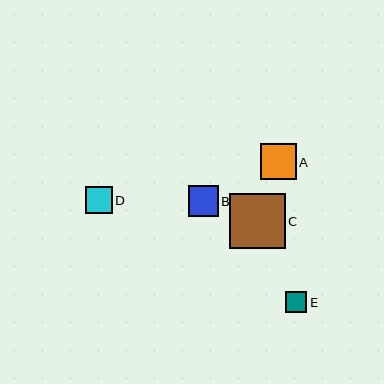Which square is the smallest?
Square E is the smallest with a size of approximately 22 pixels.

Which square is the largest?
Square C is the largest with a size of approximately 55 pixels.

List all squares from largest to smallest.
From largest to smallest: C, A, B, D, E.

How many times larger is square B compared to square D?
Square B is approximately 1.1 times the size of square D.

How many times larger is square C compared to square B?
Square C is approximately 1.8 times the size of square B.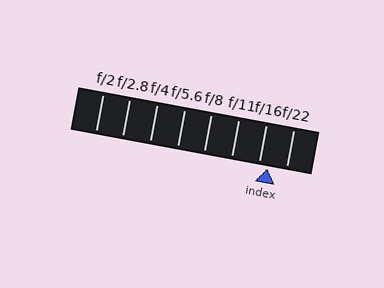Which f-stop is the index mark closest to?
The index mark is closest to f/16.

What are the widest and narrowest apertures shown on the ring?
The widest aperture shown is f/2 and the narrowest is f/22.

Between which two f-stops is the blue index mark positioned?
The index mark is between f/16 and f/22.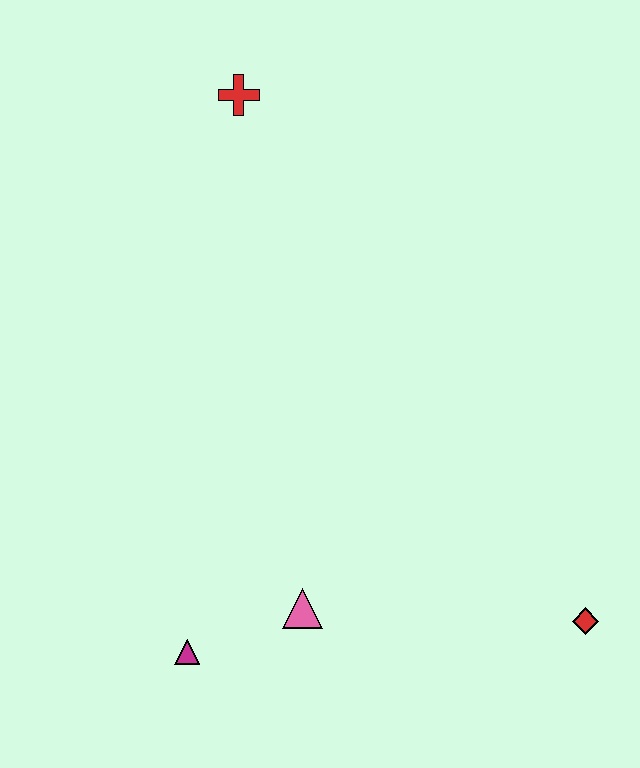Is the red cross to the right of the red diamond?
No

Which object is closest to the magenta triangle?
The pink triangle is closest to the magenta triangle.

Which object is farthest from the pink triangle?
The red cross is farthest from the pink triangle.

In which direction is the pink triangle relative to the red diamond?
The pink triangle is to the left of the red diamond.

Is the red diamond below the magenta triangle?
No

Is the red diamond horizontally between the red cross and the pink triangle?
No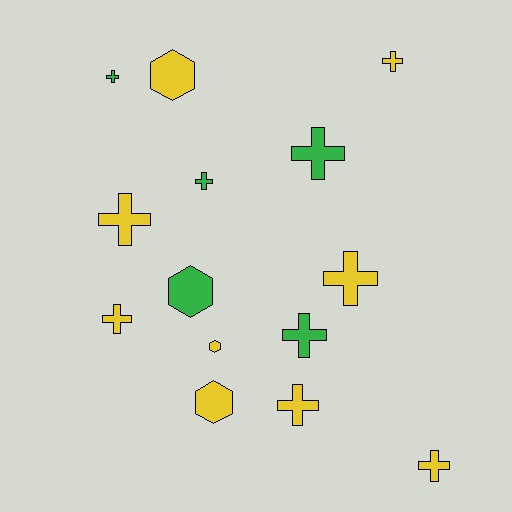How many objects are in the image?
There are 14 objects.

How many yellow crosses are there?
There are 6 yellow crosses.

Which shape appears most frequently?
Cross, with 10 objects.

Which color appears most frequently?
Yellow, with 9 objects.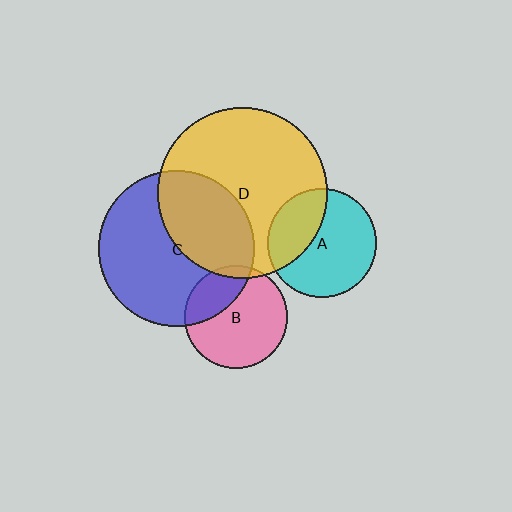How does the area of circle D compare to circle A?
Approximately 2.5 times.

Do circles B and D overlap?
Yes.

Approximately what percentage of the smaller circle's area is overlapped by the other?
Approximately 5%.